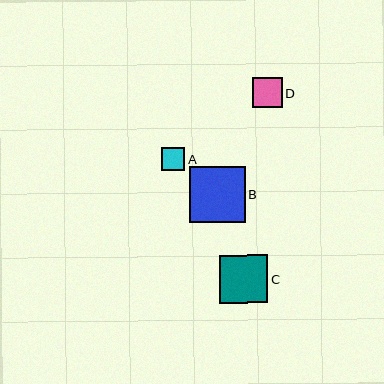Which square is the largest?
Square B is the largest with a size of approximately 56 pixels.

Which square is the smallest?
Square A is the smallest with a size of approximately 23 pixels.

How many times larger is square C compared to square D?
Square C is approximately 1.6 times the size of square D.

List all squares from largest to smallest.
From largest to smallest: B, C, D, A.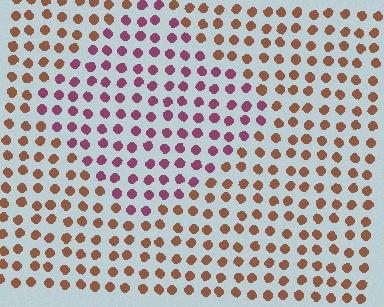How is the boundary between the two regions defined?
The boundary is defined purely by a slight shift in hue (about 50 degrees). Spacing, size, and orientation are identical on both sides.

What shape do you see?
I see a diamond.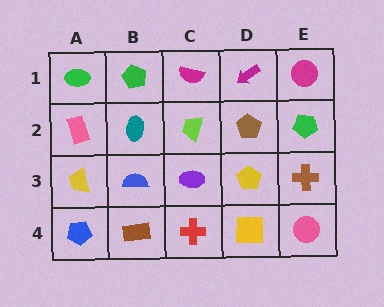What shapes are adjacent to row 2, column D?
A magenta arrow (row 1, column D), a yellow pentagon (row 3, column D), a lime trapezoid (row 2, column C), a green pentagon (row 2, column E).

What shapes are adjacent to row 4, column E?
A brown cross (row 3, column E), a yellow square (row 4, column D).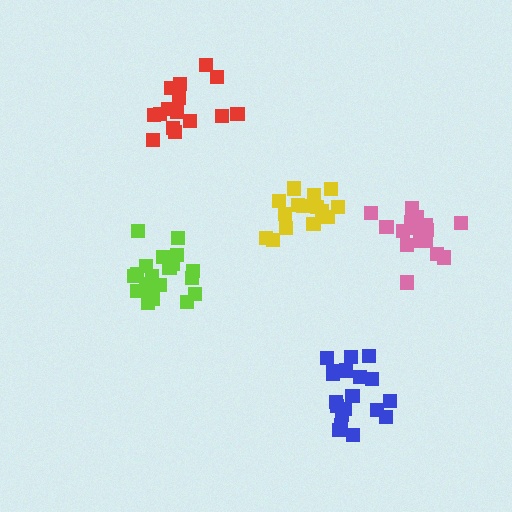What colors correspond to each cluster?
The clusters are colored: blue, yellow, red, pink, lime.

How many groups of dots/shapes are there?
There are 5 groups.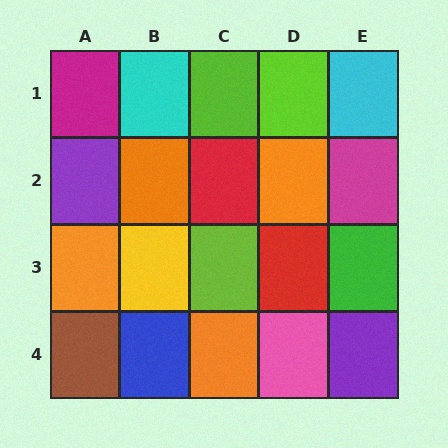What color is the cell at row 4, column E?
Purple.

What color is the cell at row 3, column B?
Yellow.